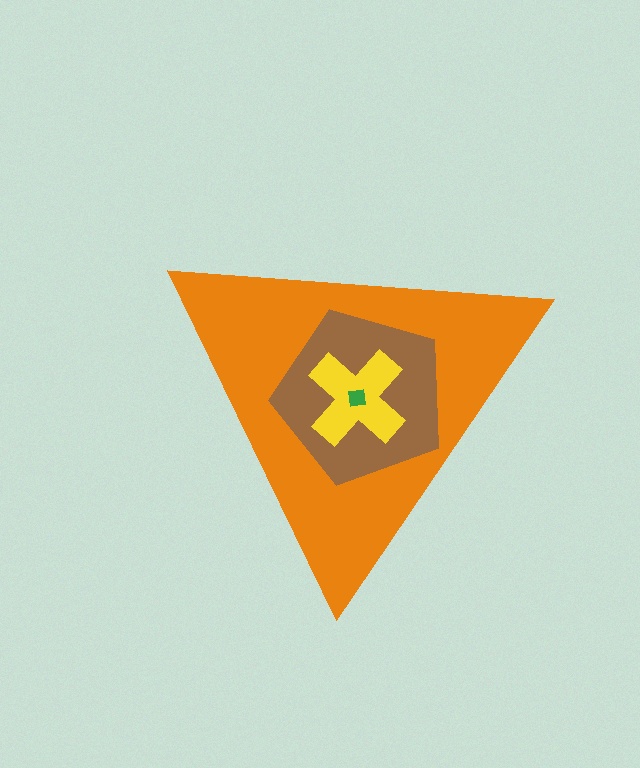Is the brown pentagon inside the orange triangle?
Yes.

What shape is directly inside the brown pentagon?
The yellow cross.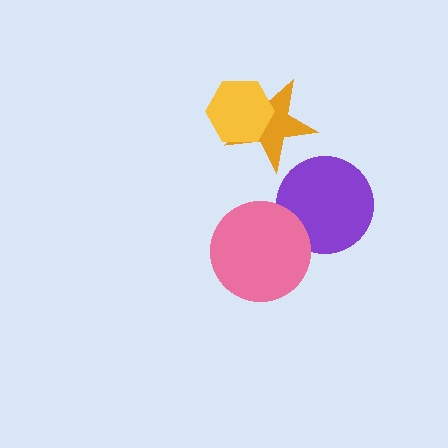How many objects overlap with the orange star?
1 object overlaps with the orange star.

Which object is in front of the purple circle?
The pink circle is in front of the purple circle.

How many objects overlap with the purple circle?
1 object overlaps with the purple circle.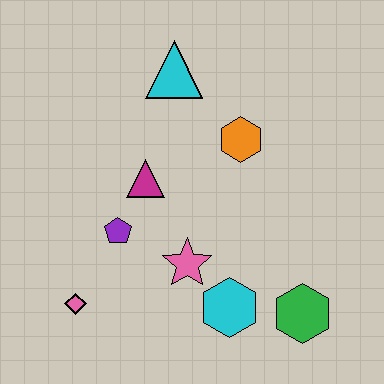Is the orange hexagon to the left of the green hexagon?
Yes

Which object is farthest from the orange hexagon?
The pink diamond is farthest from the orange hexagon.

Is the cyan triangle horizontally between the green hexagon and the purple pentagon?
Yes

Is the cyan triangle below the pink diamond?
No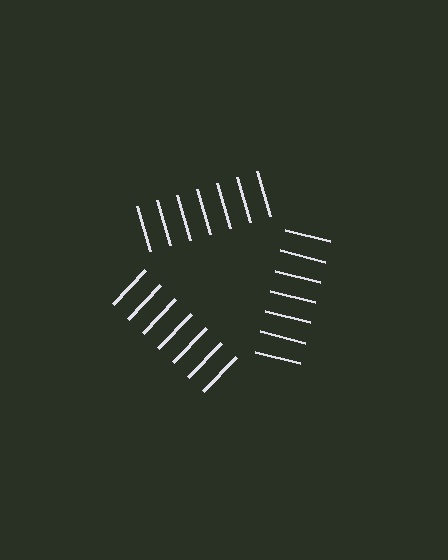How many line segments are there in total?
21 — 7 along each of the 3 edges.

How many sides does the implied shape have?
3 sides — the line-ends trace a triangle.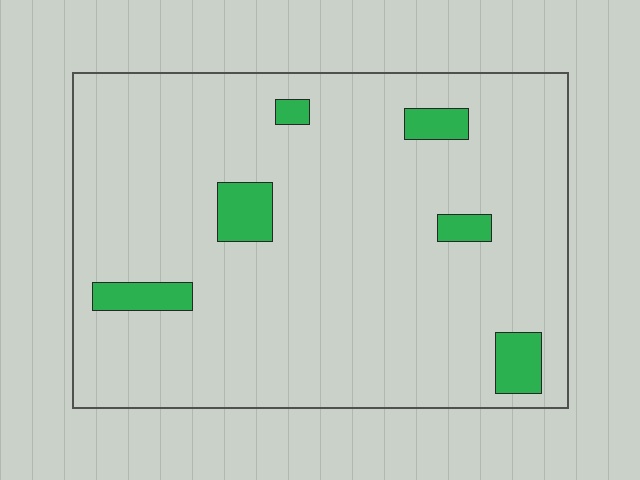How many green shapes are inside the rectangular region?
6.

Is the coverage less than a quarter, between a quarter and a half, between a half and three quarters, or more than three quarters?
Less than a quarter.